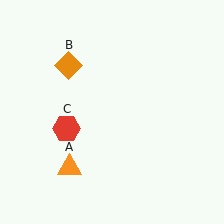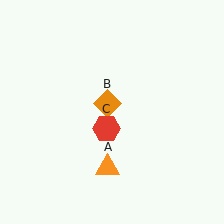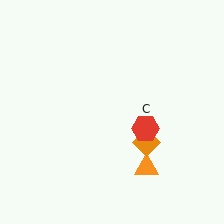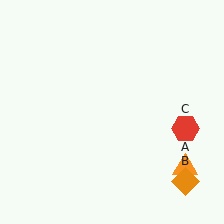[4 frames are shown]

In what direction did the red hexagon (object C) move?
The red hexagon (object C) moved right.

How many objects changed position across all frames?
3 objects changed position: orange triangle (object A), orange diamond (object B), red hexagon (object C).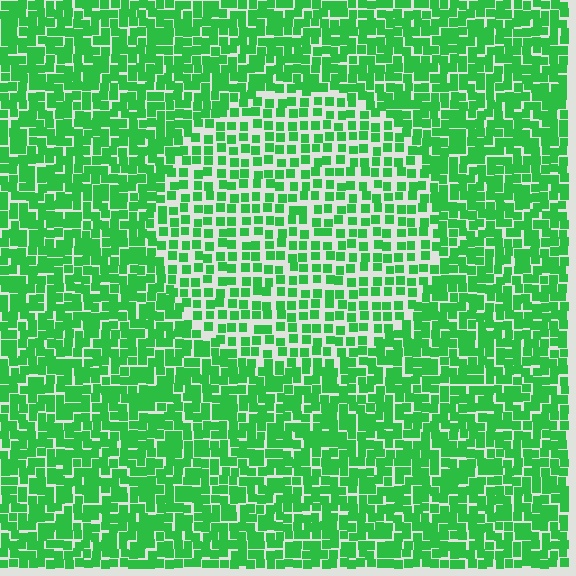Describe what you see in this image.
The image contains small green elements arranged at two different densities. A circle-shaped region is visible where the elements are less densely packed than the surrounding area.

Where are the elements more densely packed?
The elements are more densely packed outside the circle boundary.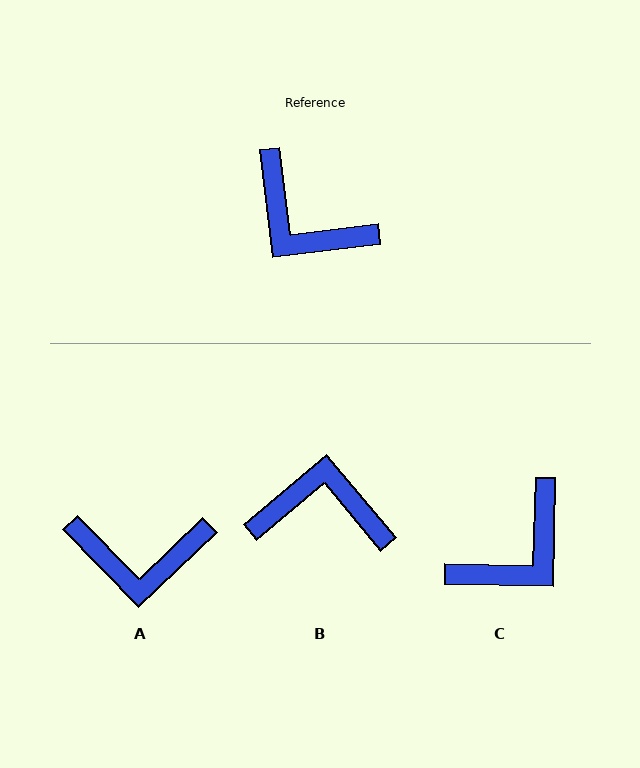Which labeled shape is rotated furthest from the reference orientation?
B, about 147 degrees away.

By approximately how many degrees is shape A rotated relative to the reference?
Approximately 37 degrees counter-clockwise.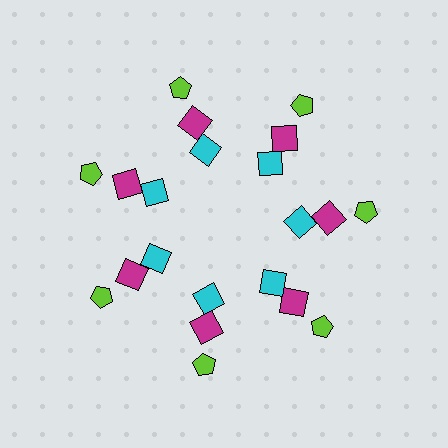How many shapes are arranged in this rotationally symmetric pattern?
There are 21 shapes, arranged in 7 groups of 3.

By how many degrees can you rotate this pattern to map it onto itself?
The pattern maps onto itself every 51 degrees of rotation.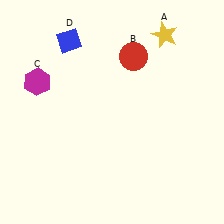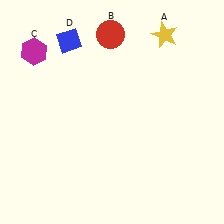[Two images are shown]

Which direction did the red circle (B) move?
The red circle (B) moved up.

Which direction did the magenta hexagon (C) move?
The magenta hexagon (C) moved up.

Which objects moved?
The objects that moved are: the red circle (B), the magenta hexagon (C).